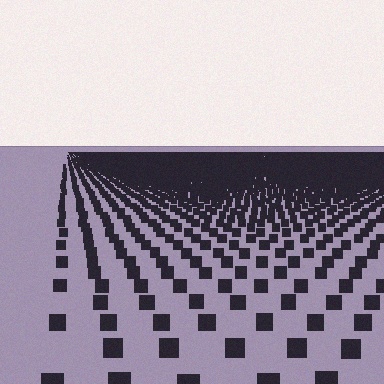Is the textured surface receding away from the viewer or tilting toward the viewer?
The surface is receding away from the viewer. Texture elements get smaller and denser toward the top.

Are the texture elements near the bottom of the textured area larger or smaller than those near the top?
Larger. Near the bottom, elements are closer to the viewer and appear at a bigger on-screen size.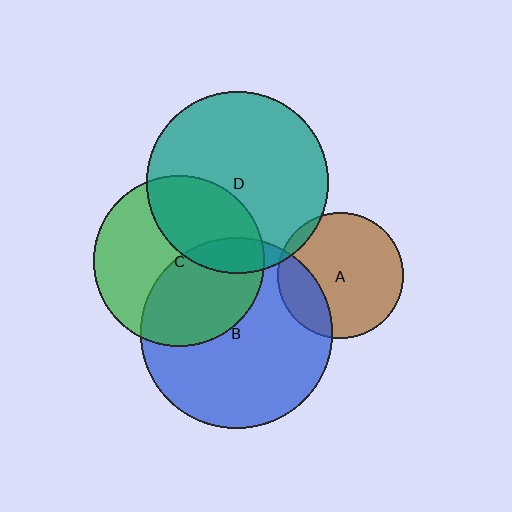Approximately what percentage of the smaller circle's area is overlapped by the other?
Approximately 10%.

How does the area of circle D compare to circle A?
Approximately 2.1 times.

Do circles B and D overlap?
Yes.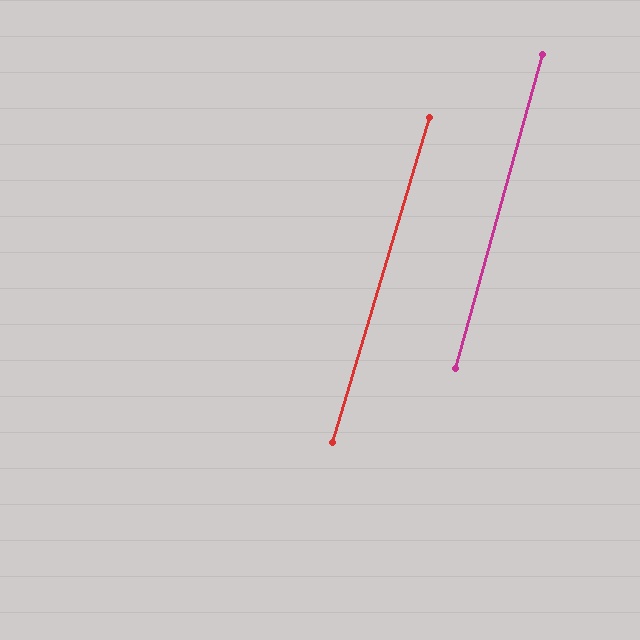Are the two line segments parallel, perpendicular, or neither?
Parallel — their directions differ by only 1.1°.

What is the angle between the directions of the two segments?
Approximately 1 degree.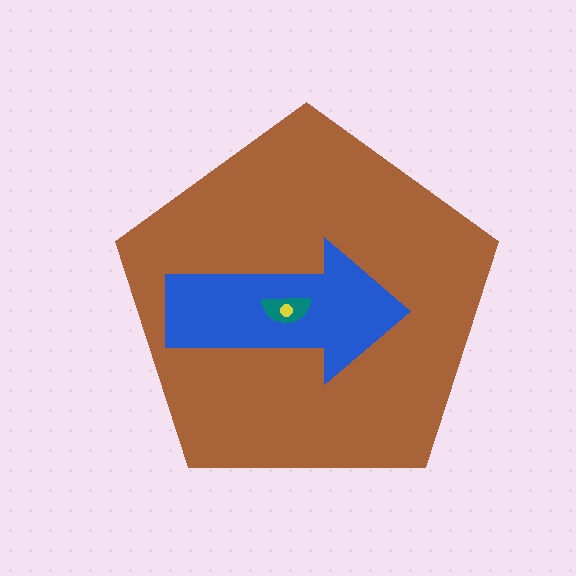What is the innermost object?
The yellow circle.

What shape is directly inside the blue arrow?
The teal semicircle.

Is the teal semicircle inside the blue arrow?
Yes.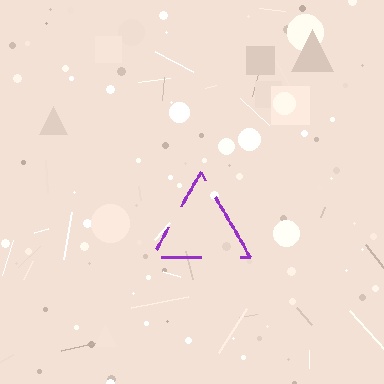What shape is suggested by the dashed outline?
The dashed outline suggests a triangle.